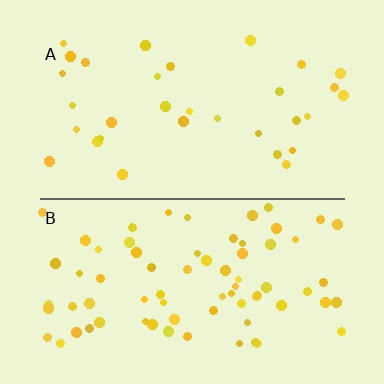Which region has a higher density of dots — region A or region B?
B (the bottom).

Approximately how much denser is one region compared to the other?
Approximately 2.3× — region B over region A.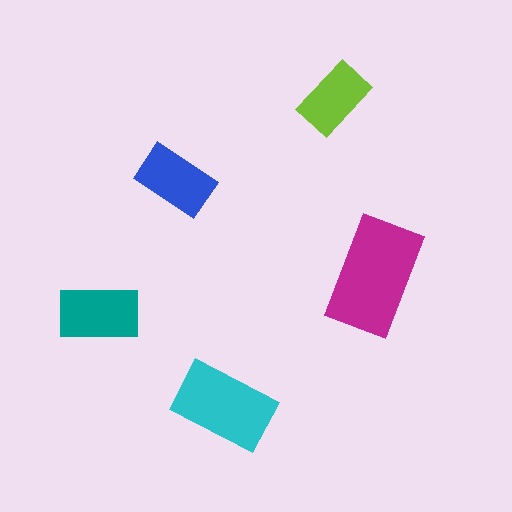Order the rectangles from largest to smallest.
the magenta one, the cyan one, the teal one, the blue one, the lime one.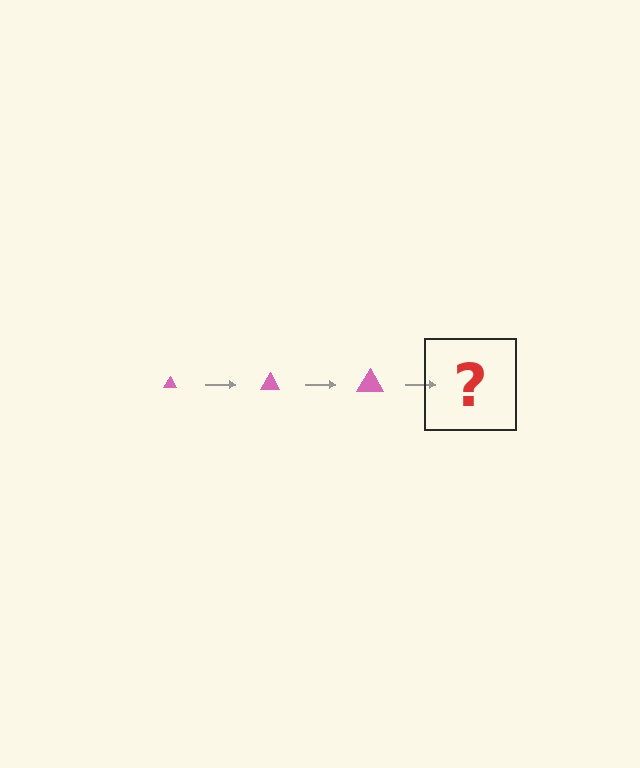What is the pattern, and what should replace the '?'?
The pattern is that the triangle gets progressively larger each step. The '?' should be a pink triangle, larger than the previous one.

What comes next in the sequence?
The next element should be a pink triangle, larger than the previous one.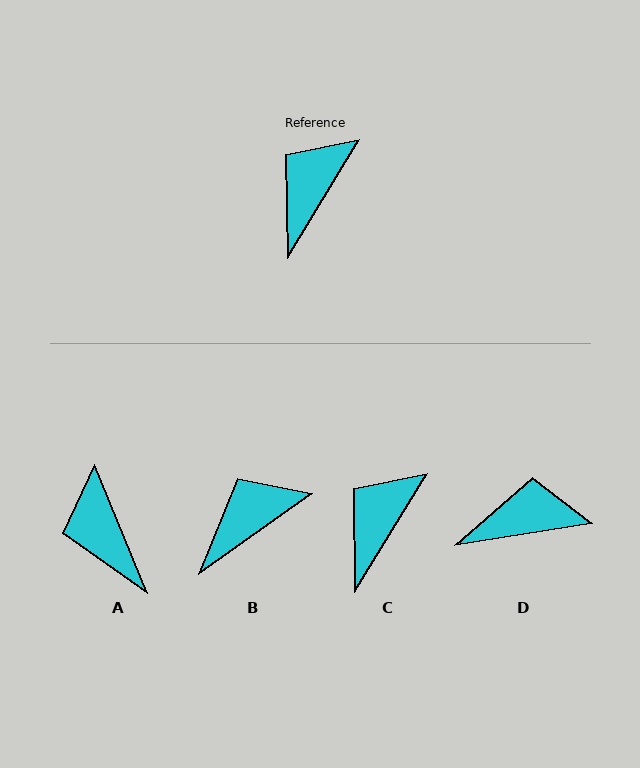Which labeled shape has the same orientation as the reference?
C.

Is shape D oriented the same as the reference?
No, it is off by about 50 degrees.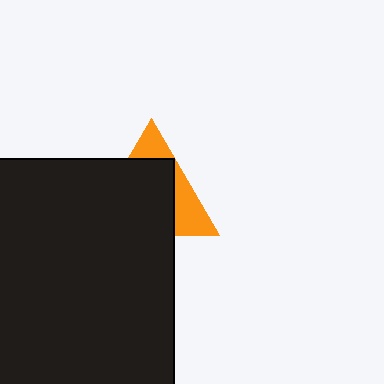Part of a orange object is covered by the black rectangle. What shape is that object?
It is a triangle.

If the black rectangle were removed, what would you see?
You would see the complete orange triangle.